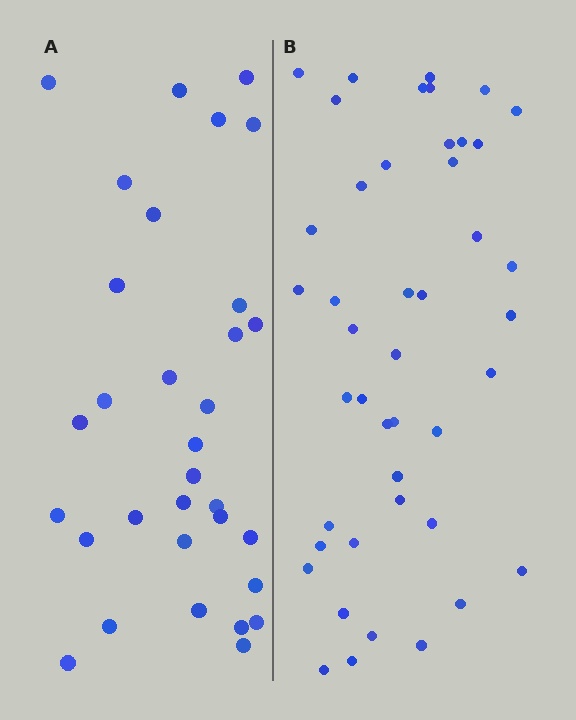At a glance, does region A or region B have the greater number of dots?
Region B (the right region) has more dots.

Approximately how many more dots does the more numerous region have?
Region B has roughly 12 or so more dots than region A.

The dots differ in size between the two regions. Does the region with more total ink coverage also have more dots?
No. Region A has more total ink coverage because its dots are larger, but region B actually contains more individual dots. Total area can be misleading — the number of items is what matters here.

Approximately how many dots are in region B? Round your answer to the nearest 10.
About 40 dots. (The exact count is 44, which rounds to 40.)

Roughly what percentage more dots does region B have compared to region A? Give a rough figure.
About 40% more.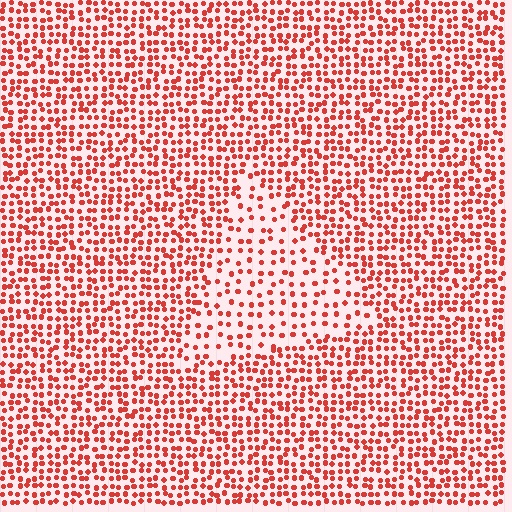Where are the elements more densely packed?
The elements are more densely packed outside the triangle boundary.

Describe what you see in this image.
The image contains small red elements arranged at two different densities. A triangle-shaped region is visible where the elements are less densely packed than the surrounding area.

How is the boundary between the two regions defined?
The boundary is defined by a change in element density (approximately 1.9x ratio). All elements are the same color, size, and shape.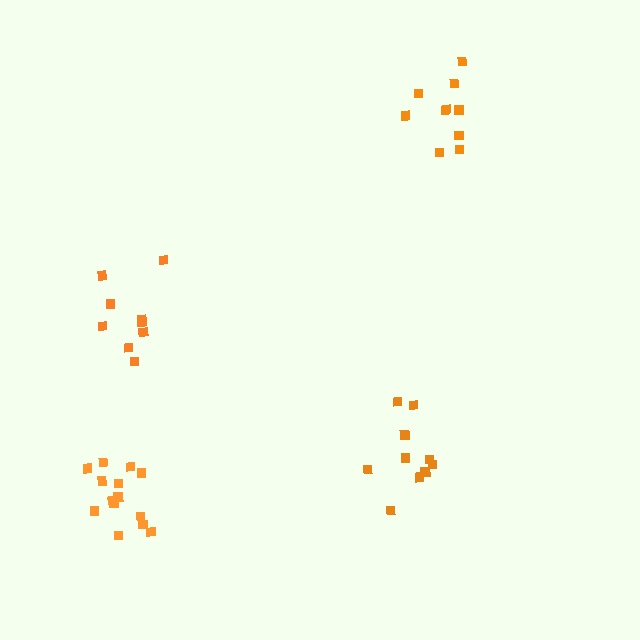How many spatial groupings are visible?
There are 4 spatial groupings.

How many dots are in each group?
Group 1: 9 dots, Group 2: 14 dots, Group 3: 10 dots, Group 4: 10 dots (43 total).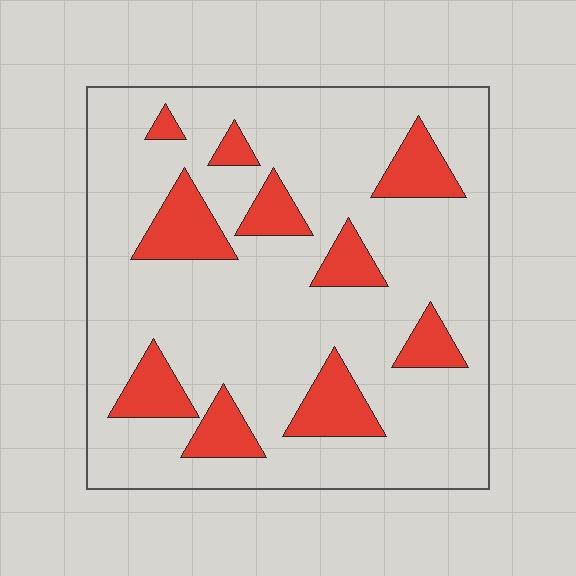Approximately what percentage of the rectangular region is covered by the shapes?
Approximately 20%.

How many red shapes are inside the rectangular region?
10.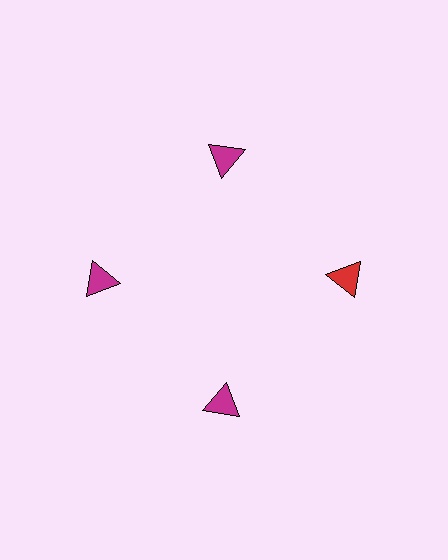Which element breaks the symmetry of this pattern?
The red triangle at roughly the 3 o'clock position breaks the symmetry. All other shapes are magenta triangles.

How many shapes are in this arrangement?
There are 4 shapes arranged in a ring pattern.